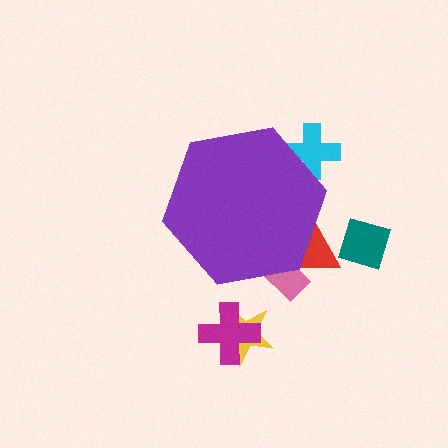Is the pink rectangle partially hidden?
Yes, the pink rectangle is partially hidden behind the purple hexagon.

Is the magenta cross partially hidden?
No, the magenta cross is fully visible.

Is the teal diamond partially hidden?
No, the teal diamond is fully visible.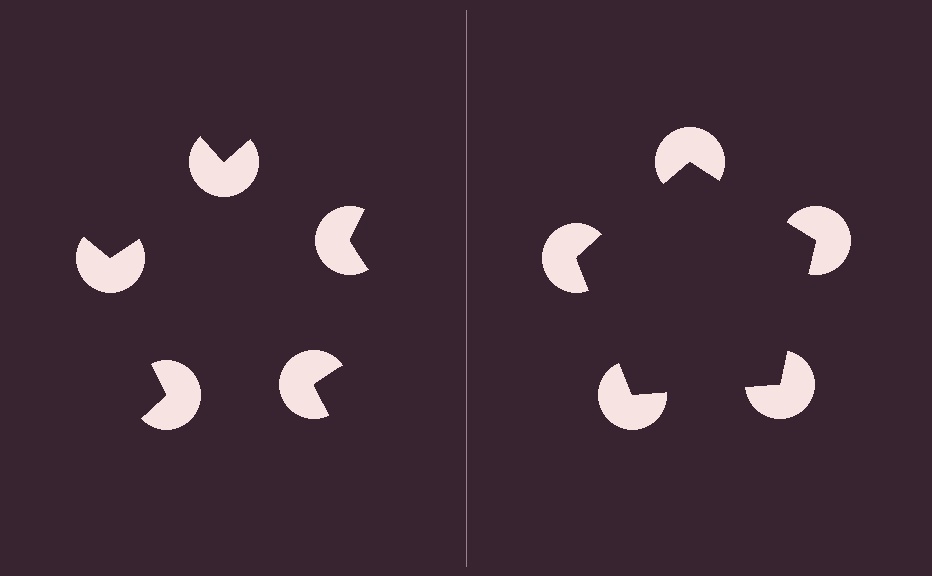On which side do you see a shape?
An illusory pentagon appears on the right side. On the left side the wedge cuts are rotated, so no coherent shape forms.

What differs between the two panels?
The pac-man discs are positioned identically on both sides; only the wedge orientations differ. On the right they align to a pentagon; on the left they are misaligned.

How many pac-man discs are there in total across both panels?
10 — 5 on each side.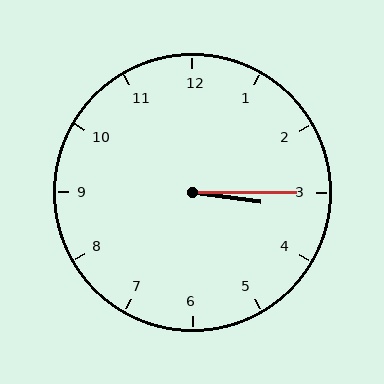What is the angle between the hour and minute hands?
Approximately 8 degrees.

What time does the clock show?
3:15.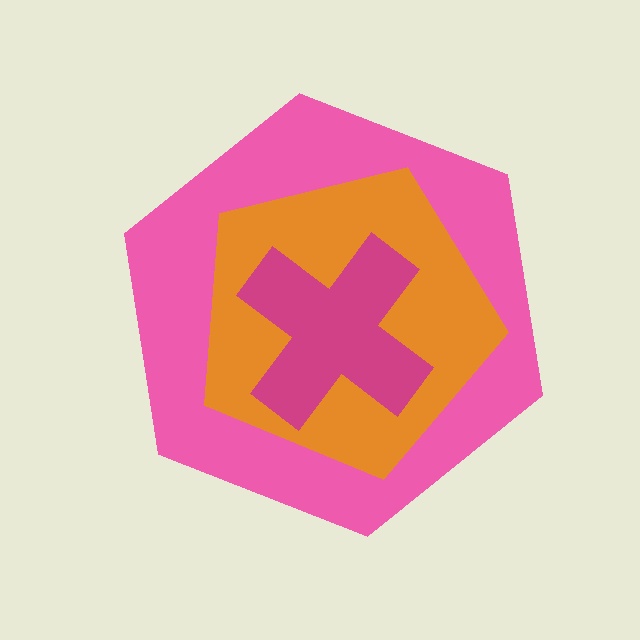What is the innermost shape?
The magenta cross.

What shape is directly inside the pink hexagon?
The orange pentagon.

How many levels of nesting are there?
3.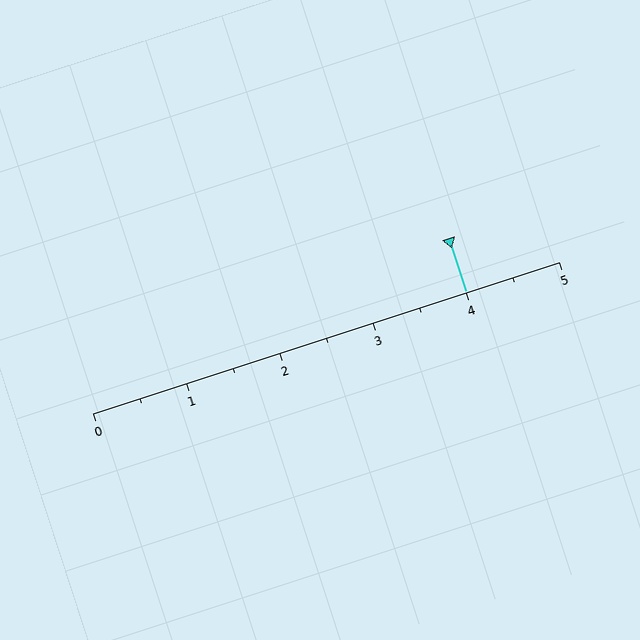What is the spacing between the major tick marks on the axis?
The major ticks are spaced 1 apart.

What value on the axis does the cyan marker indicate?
The marker indicates approximately 4.